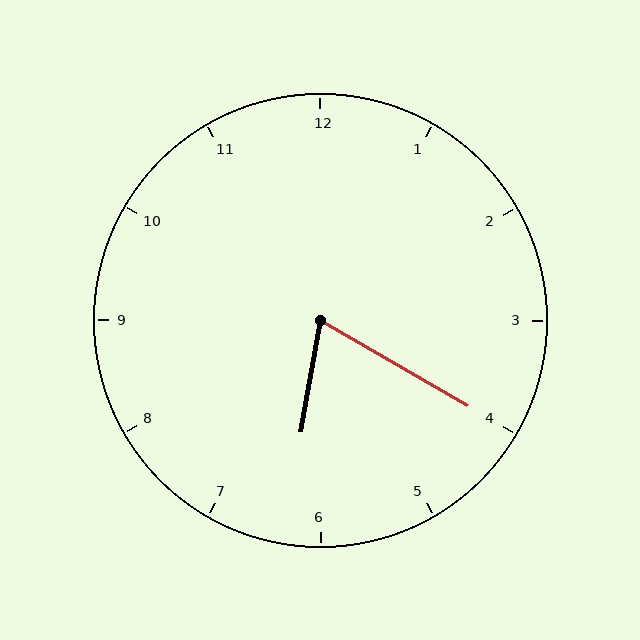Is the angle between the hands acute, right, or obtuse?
It is acute.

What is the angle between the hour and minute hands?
Approximately 70 degrees.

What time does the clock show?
6:20.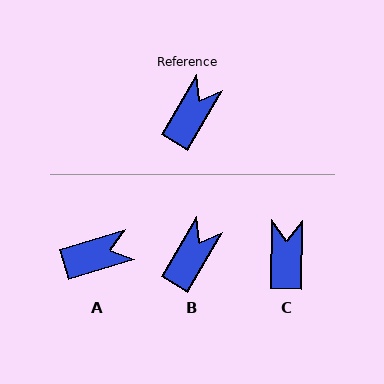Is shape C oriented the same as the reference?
No, it is off by about 30 degrees.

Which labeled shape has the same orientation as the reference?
B.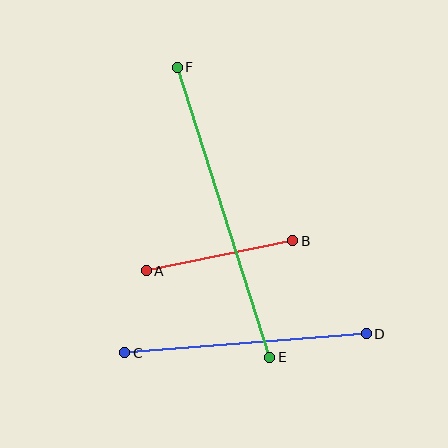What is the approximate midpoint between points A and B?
The midpoint is at approximately (219, 256) pixels.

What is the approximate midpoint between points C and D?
The midpoint is at approximately (246, 343) pixels.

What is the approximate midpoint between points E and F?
The midpoint is at approximately (223, 212) pixels.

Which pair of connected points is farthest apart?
Points E and F are farthest apart.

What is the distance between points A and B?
The distance is approximately 149 pixels.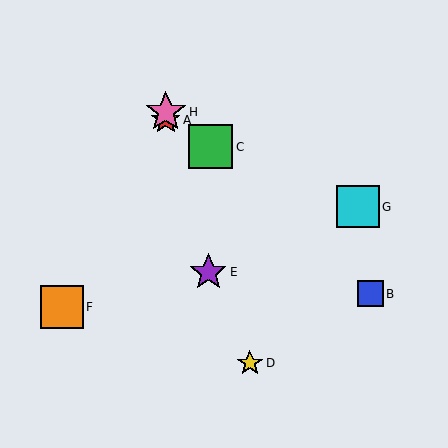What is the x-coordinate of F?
Object F is at x≈62.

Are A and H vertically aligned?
Yes, both are at x≈166.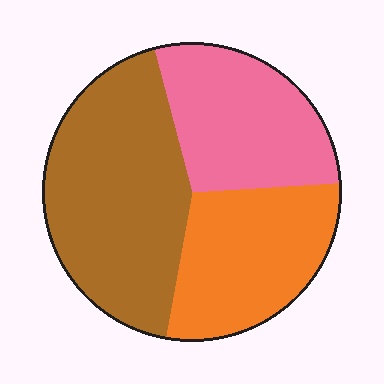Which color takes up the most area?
Brown, at roughly 45%.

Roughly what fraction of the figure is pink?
Pink covers about 30% of the figure.